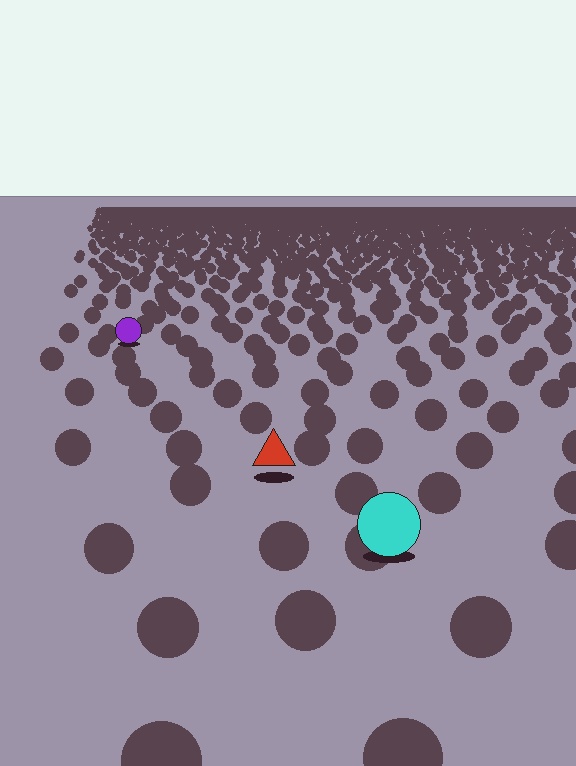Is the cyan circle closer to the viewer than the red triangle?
Yes. The cyan circle is closer — you can tell from the texture gradient: the ground texture is coarser near it.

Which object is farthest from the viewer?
The purple circle is farthest from the viewer. It appears smaller and the ground texture around it is denser.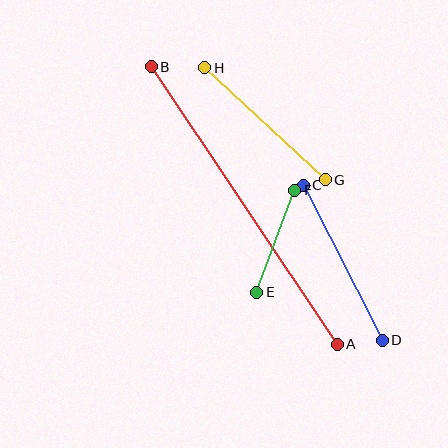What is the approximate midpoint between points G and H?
The midpoint is at approximately (265, 124) pixels.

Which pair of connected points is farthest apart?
Points A and B are farthest apart.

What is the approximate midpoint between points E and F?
The midpoint is at approximately (276, 241) pixels.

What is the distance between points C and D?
The distance is approximately 174 pixels.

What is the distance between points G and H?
The distance is approximately 165 pixels.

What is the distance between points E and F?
The distance is approximately 109 pixels.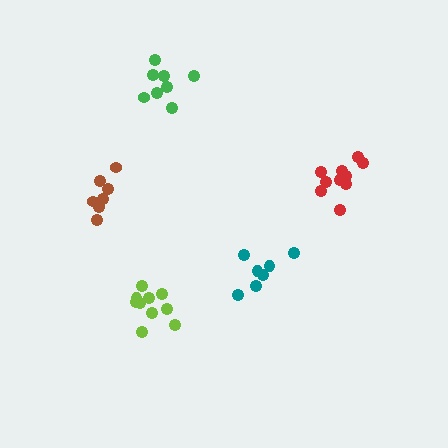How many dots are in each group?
Group 1: 7 dots, Group 2: 10 dots, Group 3: 7 dots, Group 4: 8 dots, Group 5: 10 dots (42 total).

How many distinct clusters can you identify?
There are 5 distinct clusters.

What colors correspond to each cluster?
The clusters are colored: brown, red, teal, green, lime.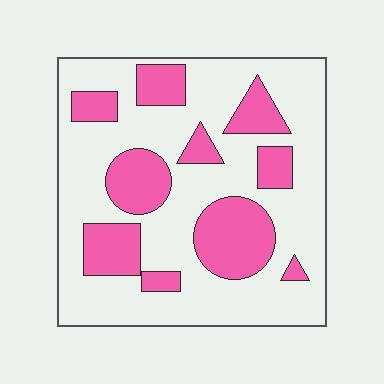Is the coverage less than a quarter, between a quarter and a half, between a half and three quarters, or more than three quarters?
Between a quarter and a half.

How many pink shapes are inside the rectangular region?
10.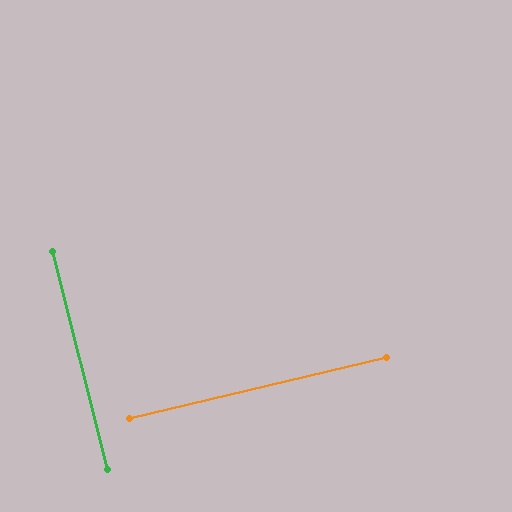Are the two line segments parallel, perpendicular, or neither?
Perpendicular — they meet at approximately 89°.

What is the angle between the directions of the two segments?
Approximately 89 degrees.